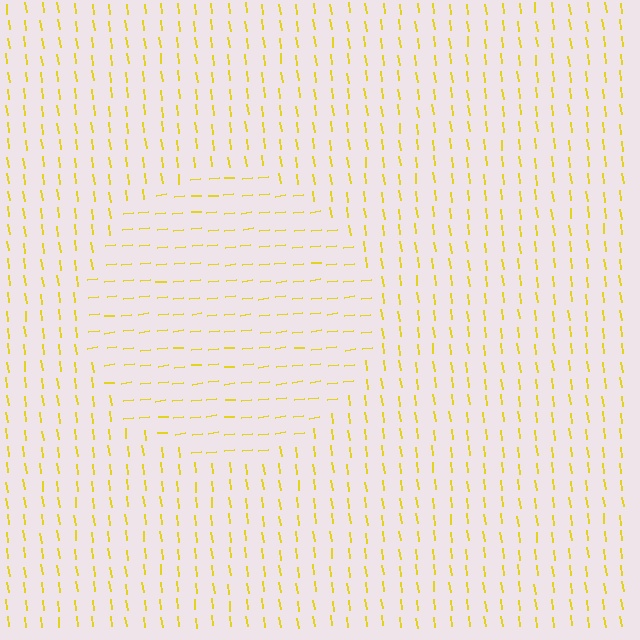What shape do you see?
I see a circle.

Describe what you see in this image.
The image is filled with small yellow line segments. A circle region in the image has lines oriented differently from the surrounding lines, creating a visible texture boundary.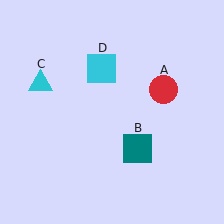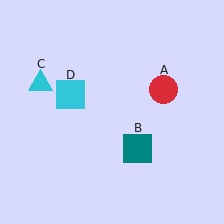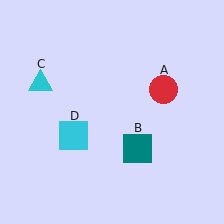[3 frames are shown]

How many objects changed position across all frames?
1 object changed position: cyan square (object D).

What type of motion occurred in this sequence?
The cyan square (object D) rotated counterclockwise around the center of the scene.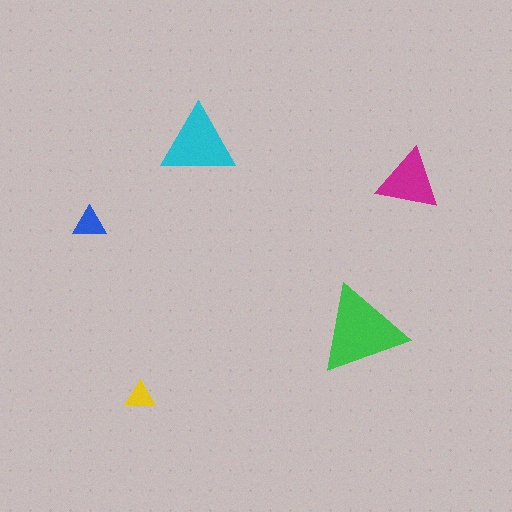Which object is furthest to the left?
The blue triangle is leftmost.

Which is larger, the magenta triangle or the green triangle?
The green one.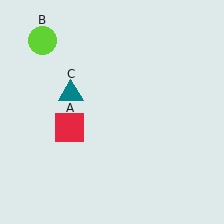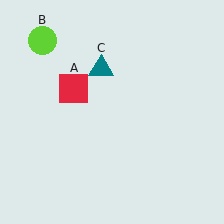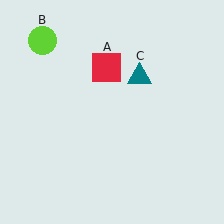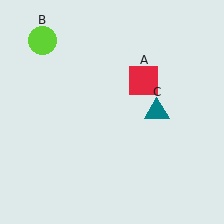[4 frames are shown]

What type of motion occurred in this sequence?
The red square (object A), teal triangle (object C) rotated clockwise around the center of the scene.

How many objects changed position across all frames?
2 objects changed position: red square (object A), teal triangle (object C).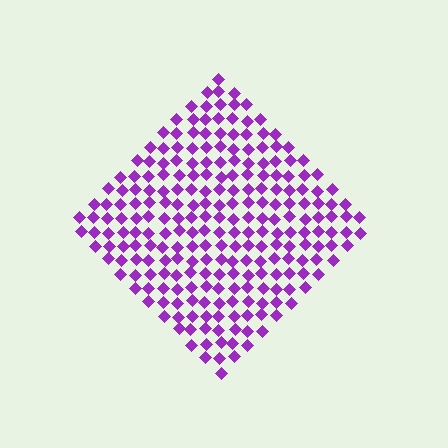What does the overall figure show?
The overall figure shows a diamond.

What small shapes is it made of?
It is made of small diamonds.